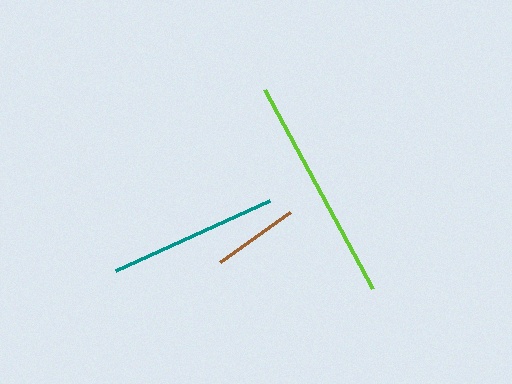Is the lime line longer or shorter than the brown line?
The lime line is longer than the brown line.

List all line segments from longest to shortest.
From longest to shortest: lime, teal, brown.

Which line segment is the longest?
The lime line is the longest at approximately 227 pixels.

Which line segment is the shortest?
The brown line is the shortest at approximately 86 pixels.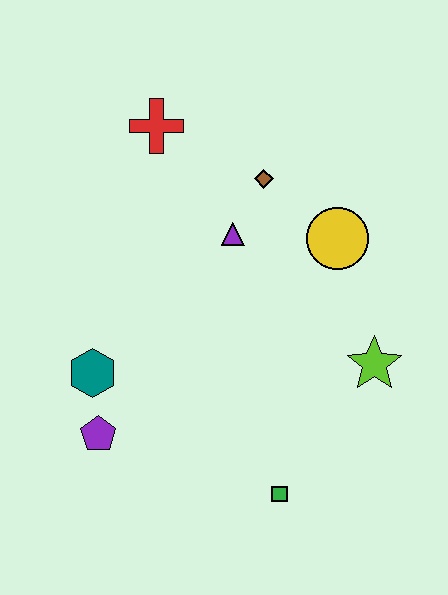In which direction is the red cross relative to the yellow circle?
The red cross is to the left of the yellow circle.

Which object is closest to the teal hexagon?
The purple pentagon is closest to the teal hexagon.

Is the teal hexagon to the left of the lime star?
Yes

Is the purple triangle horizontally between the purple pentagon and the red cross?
No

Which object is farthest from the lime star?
The red cross is farthest from the lime star.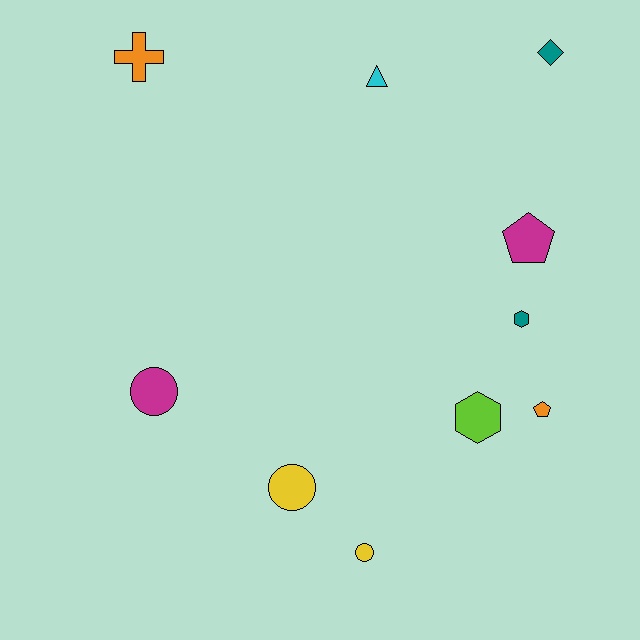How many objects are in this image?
There are 10 objects.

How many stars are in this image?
There are no stars.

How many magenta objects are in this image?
There are 2 magenta objects.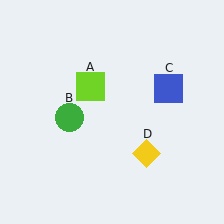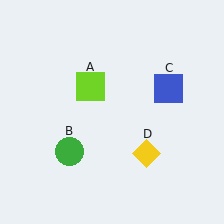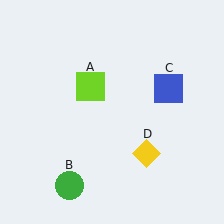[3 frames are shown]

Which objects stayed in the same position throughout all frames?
Lime square (object A) and blue square (object C) and yellow diamond (object D) remained stationary.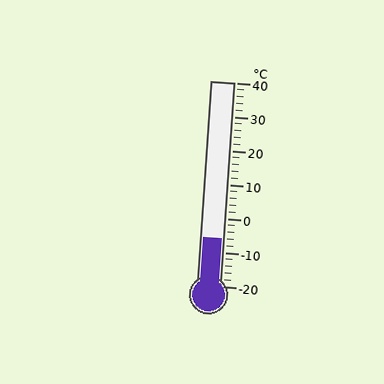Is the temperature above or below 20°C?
The temperature is below 20°C.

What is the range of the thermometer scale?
The thermometer scale ranges from -20°C to 40°C.